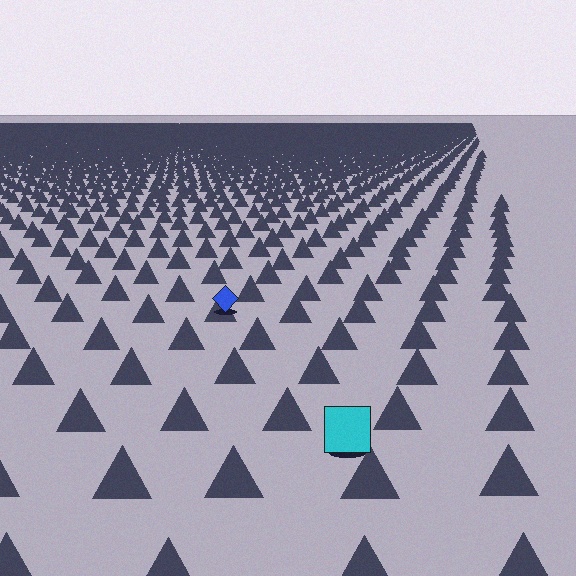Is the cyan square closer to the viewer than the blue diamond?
Yes. The cyan square is closer — you can tell from the texture gradient: the ground texture is coarser near it.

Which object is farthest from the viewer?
The blue diamond is farthest from the viewer. It appears smaller and the ground texture around it is denser.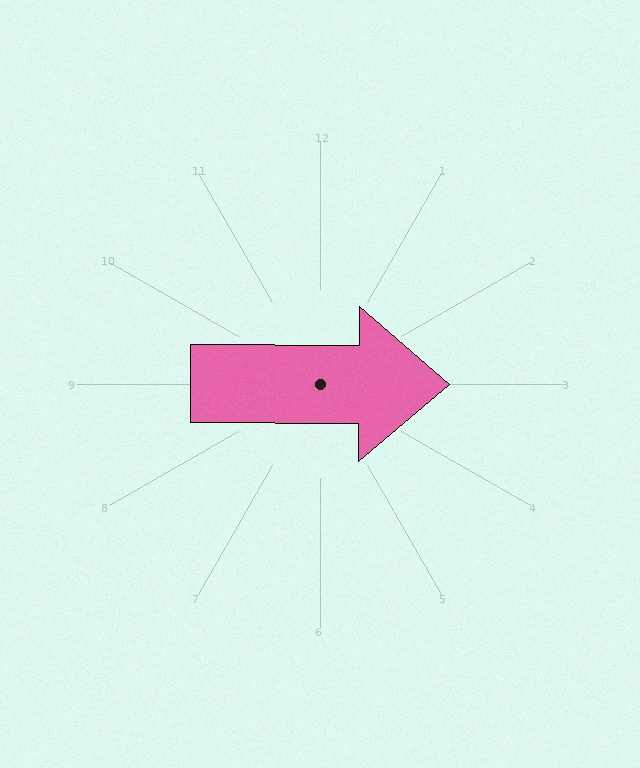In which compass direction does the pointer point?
East.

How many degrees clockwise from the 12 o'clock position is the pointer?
Approximately 90 degrees.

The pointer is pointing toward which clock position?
Roughly 3 o'clock.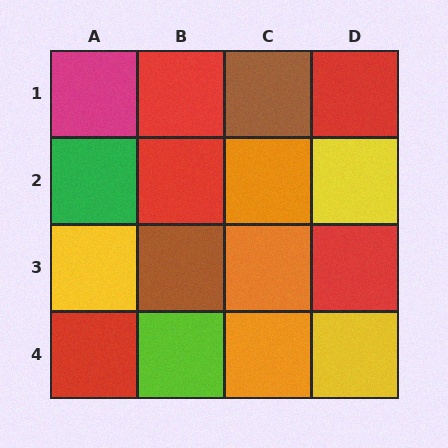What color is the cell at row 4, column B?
Lime.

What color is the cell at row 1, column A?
Magenta.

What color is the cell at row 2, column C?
Orange.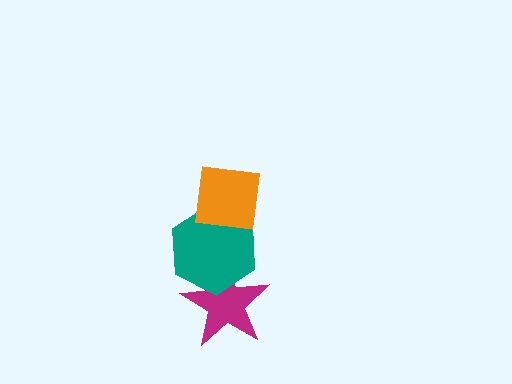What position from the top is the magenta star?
The magenta star is 3rd from the top.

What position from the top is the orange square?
The orange square is 1st from the top.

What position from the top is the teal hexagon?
The teal hexagon is 2nd from the top.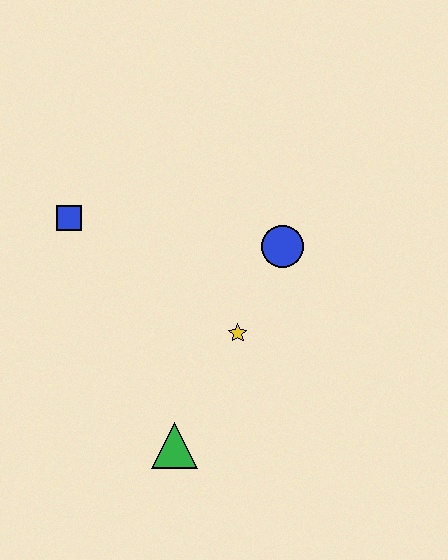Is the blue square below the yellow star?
No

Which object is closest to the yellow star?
The blue circle is closest to the yellow star.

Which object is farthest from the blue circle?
The green triangle is farthest from the blue circle.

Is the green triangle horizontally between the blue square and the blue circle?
Yes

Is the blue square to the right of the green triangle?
No